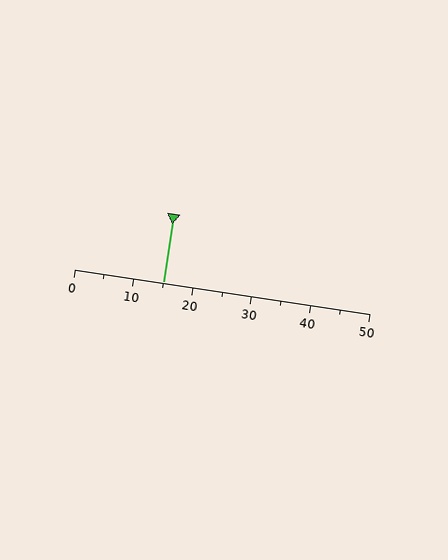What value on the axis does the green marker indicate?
The marker indicates approximately 15.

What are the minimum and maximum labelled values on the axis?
The axis runs from 0 to 50.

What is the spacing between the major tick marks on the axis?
The major ticks are spaced 10 apart.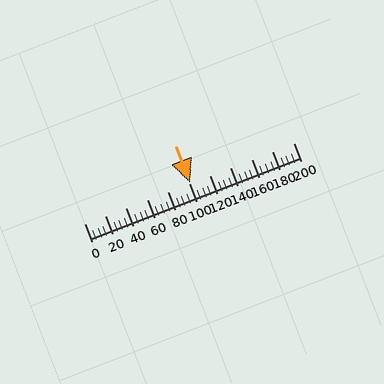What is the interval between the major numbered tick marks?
The major tick marks are spaced 20 units apart.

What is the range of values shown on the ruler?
The ruler shows values from 0 to 200.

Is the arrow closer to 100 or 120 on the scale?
The arrow is closer to 100.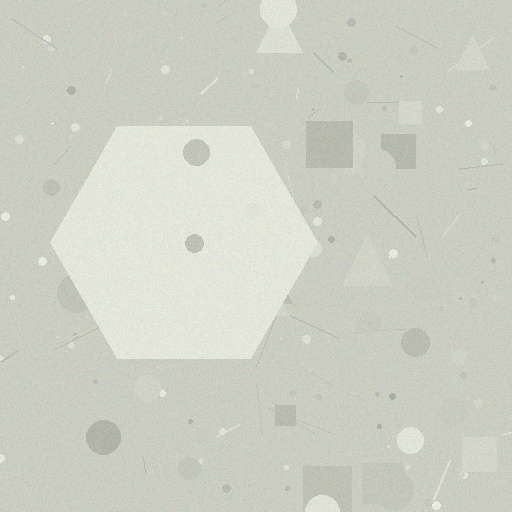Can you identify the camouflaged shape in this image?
The camouflaged shape is a hexagon.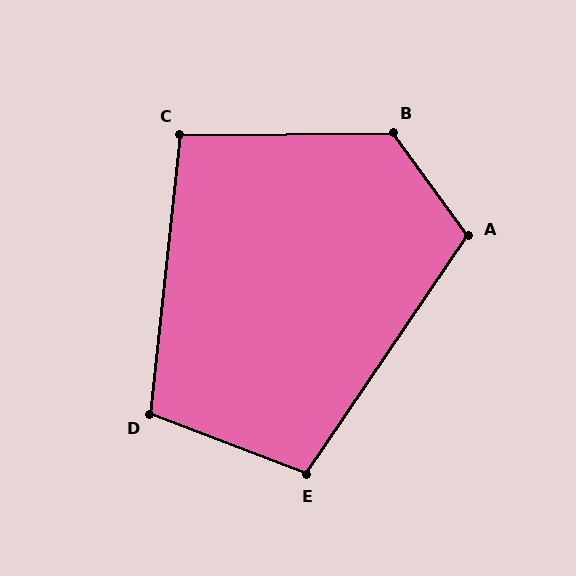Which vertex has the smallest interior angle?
C, at approximately 97 degrees.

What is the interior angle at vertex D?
Approximately 105 degrees (obtuse).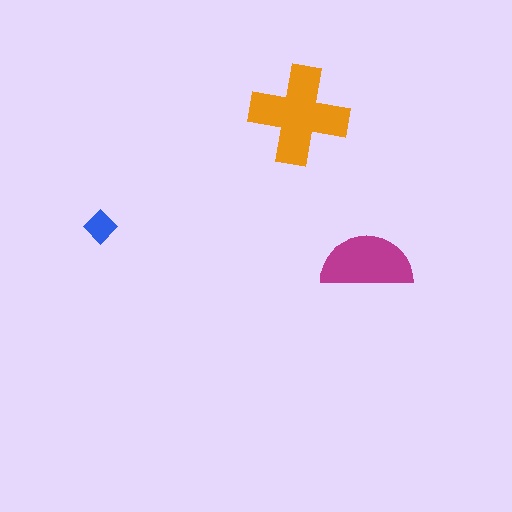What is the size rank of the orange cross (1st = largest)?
1st.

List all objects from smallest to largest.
The blue diamond, the magenta semicircle, the orange cross.